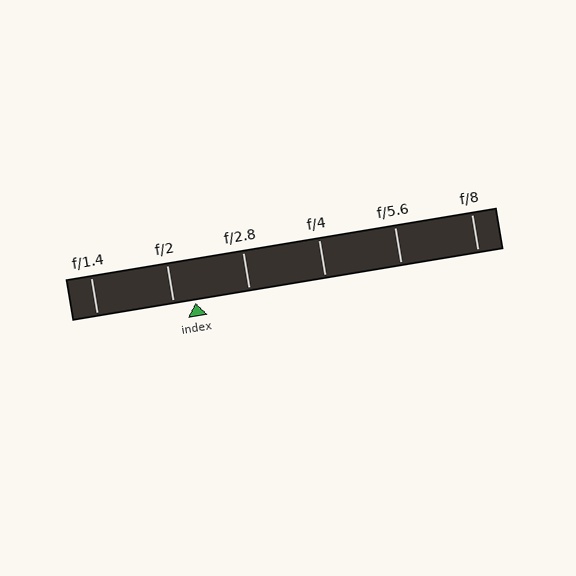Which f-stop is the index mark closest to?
The index mark is closest to f/2.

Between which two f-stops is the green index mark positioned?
The index mark is between f/2 and f/2.8.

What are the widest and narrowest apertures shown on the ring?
The widest aperture shown is f/1.4 and the narrowest is f/8.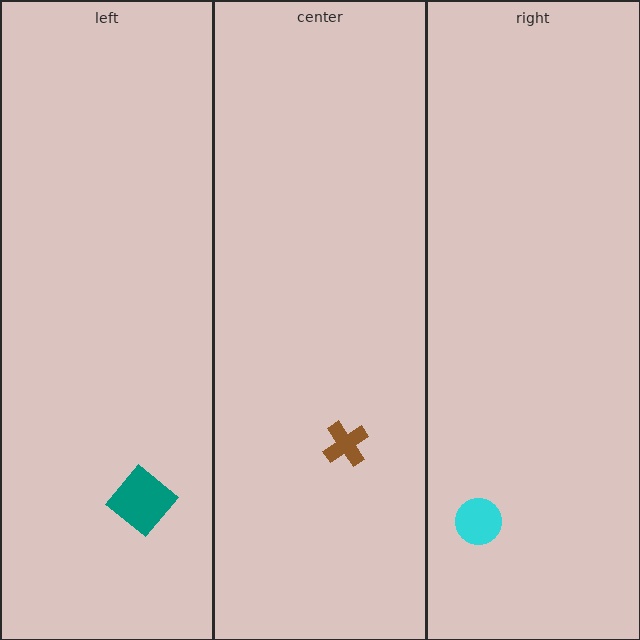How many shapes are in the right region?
1.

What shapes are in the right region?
The cyan circle.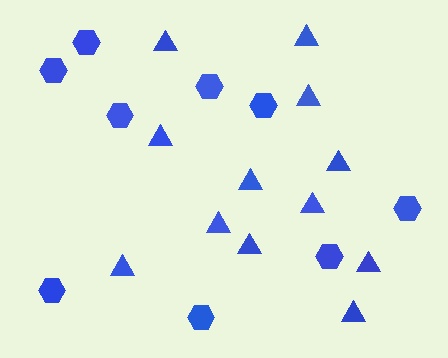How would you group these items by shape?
There are 2 groups: one group of hexagons (9) and one group of triangles (12).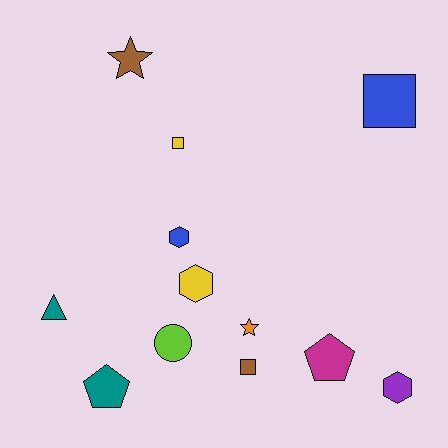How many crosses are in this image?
There are no crosses.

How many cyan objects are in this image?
There are no cyan objects.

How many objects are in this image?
There are 12 objects.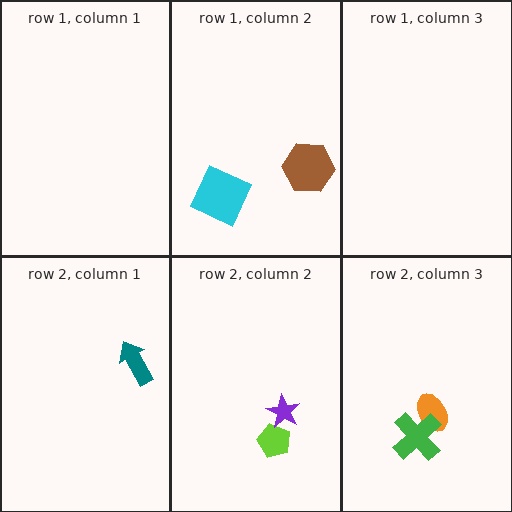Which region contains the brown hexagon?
The row 1, column 2 region.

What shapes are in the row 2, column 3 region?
The orange ellipse, the green cross.